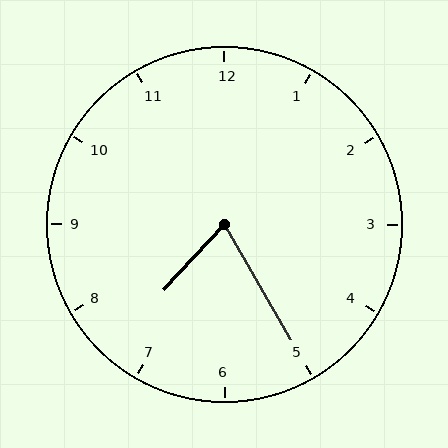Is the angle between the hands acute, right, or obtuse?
It is acute.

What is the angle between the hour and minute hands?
Approximately 72 degrees.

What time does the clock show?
7:25.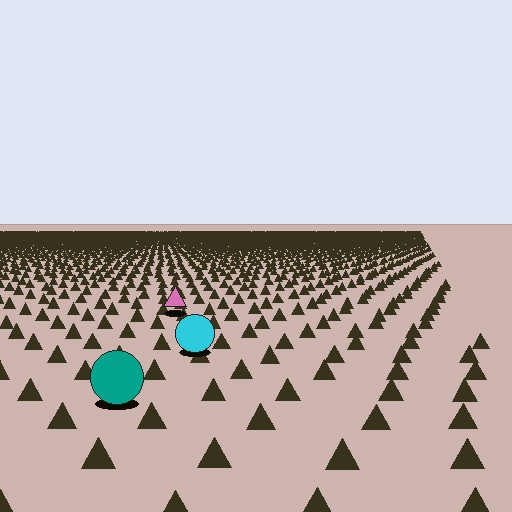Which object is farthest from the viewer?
The pink triangle is farthest from the viewer. It appears smaller and the ground texture around it is denser.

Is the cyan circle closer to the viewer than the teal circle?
No. The teal circle is closer — you can tell from the texture gradient: the ground texture is coarser near it.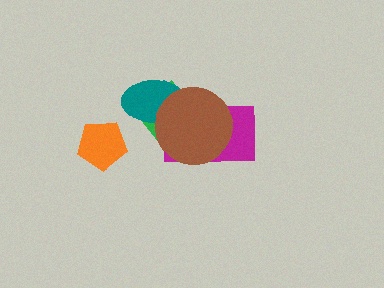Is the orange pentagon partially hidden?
No, no other shape covers it.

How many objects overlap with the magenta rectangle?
3 objects overlap with the magenta rectangle.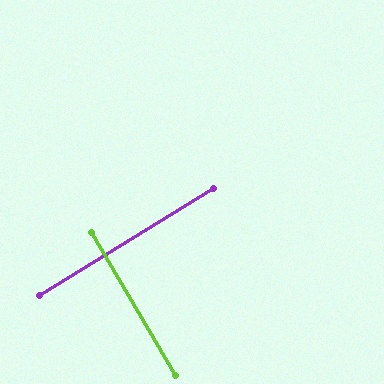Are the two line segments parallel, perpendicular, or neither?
Perpendicular — they meet at approximately 89°.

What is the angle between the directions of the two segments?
Approximately 89 degrees.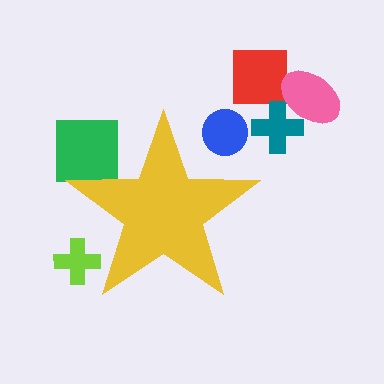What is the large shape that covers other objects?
A yellow star.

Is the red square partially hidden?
No, the red square is fully visible.